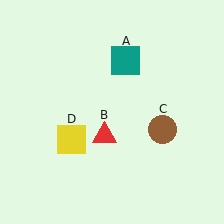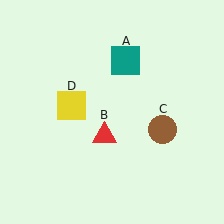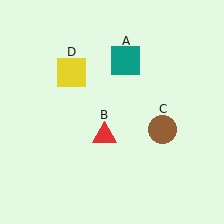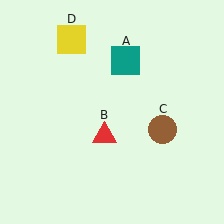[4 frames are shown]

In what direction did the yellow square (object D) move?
The yellow square (object D) moved up.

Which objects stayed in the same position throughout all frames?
Teal square (object A) and red triangle (object B) and brown circle (object C) remained stationary.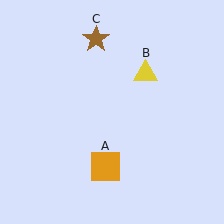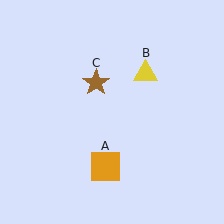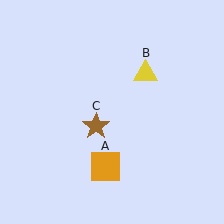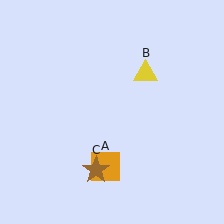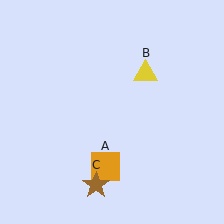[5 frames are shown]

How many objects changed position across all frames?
1 object changed position: brown star (object C).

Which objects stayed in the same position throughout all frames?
Orange square (object A) and yellow triangle (object B) remained stationary.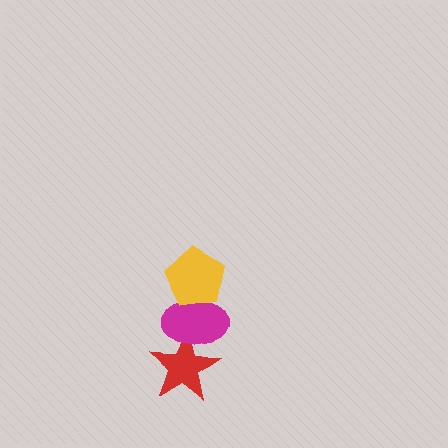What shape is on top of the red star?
The magenta ellipse is on top of the red star.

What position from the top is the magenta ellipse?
The magenta ellipse is 2nd from the top.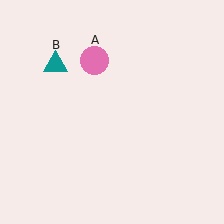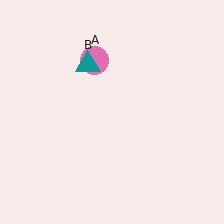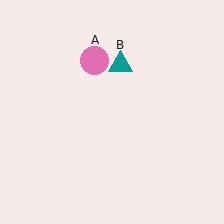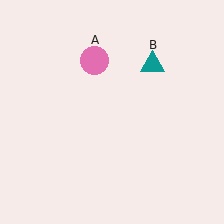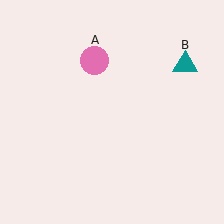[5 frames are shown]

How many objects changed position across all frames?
1 object changed position: teal triangle (object B).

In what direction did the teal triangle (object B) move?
The teal triangle (object B) moved right.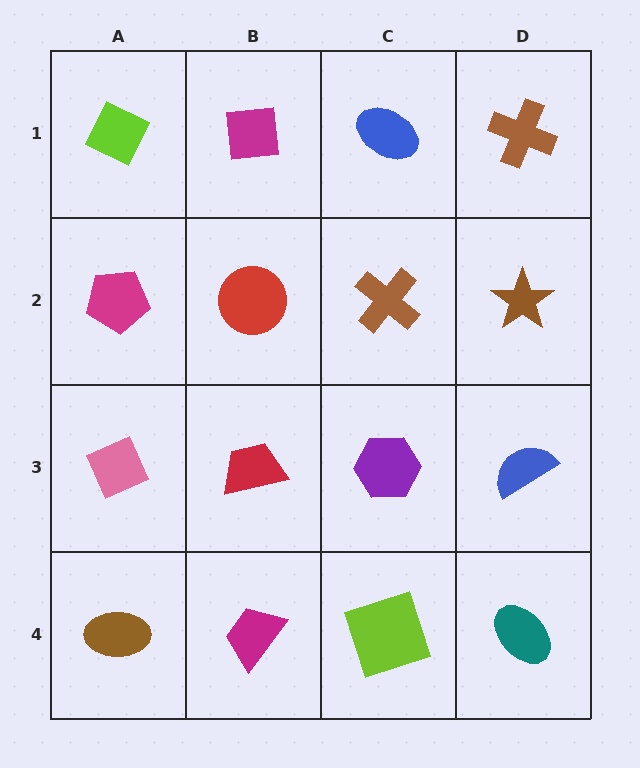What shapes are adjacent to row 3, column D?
A brown star (row 2, column D), a teal ellipse (row 4, column D), a purple hexagon (row 3, column C).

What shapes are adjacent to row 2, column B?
A magenta square (row 1, column B), a red trapezoid (row 3, column B), a magenta pentagon (row 2, column A), a brown cross (row 2, column C).